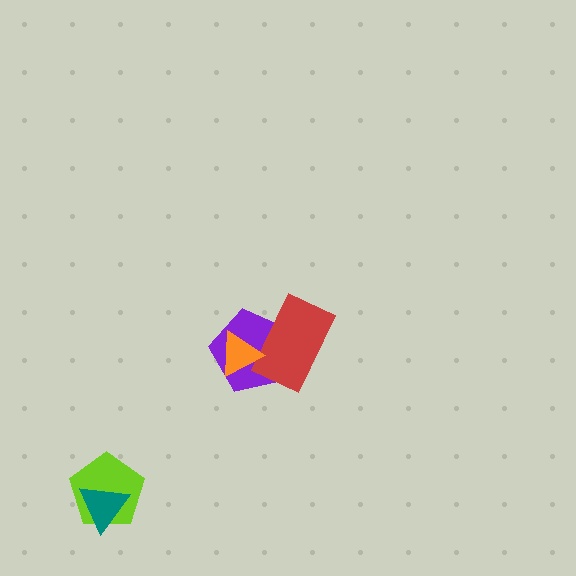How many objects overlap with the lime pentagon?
1 object overlaps with the lime pentagon.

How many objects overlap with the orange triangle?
2 objects overlap with the orange triangle.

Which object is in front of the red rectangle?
The orange triangle is in front of the red rectangle.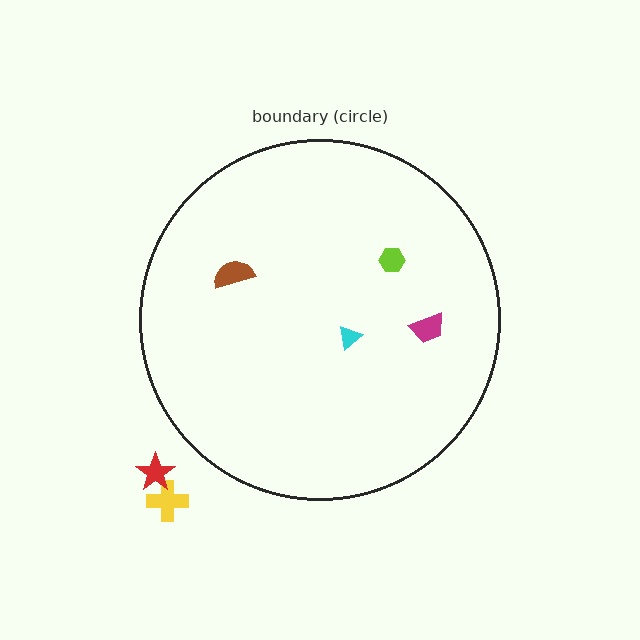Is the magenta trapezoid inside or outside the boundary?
Inside.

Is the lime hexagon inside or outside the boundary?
Inside.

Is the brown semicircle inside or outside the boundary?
Inside.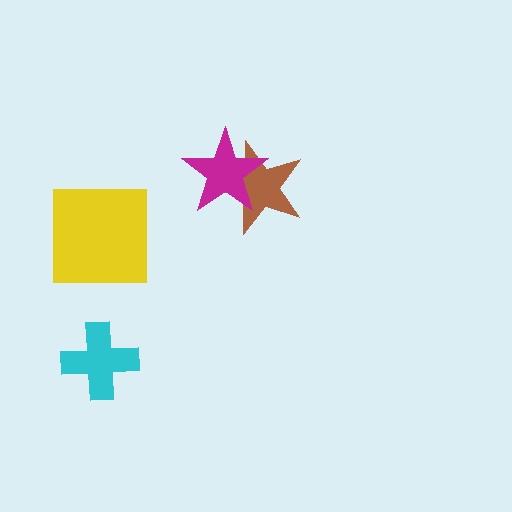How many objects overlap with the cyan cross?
0 objects overlap with the cyan cross.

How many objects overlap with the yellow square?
0 objects overlap with the yellow square.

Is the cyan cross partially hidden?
No, no other shape covers it.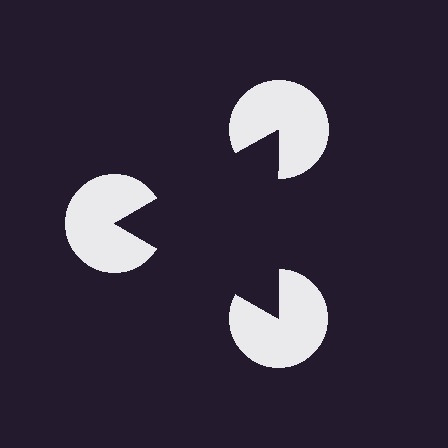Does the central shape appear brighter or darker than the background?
It typically appears slightly darker than the background, even though no actual brightness change is drawn.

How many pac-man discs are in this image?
There are 3 — one at each vertex of the illusory triangle.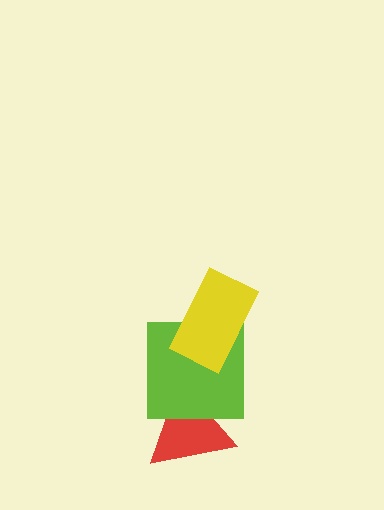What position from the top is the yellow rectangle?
The yellow rectangle is 1st from the top.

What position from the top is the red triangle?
The red triangle is 3rd from the top.